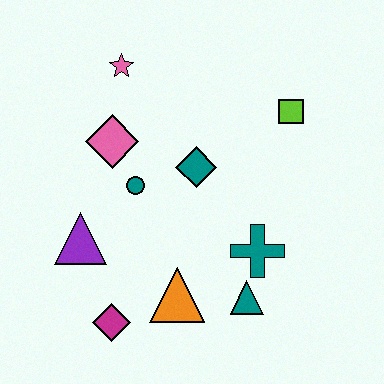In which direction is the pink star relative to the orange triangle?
The pink star is above the orange triangle.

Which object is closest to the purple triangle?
The teal circle is closest to the purple triangle.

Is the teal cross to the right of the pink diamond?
Yes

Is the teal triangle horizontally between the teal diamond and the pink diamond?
No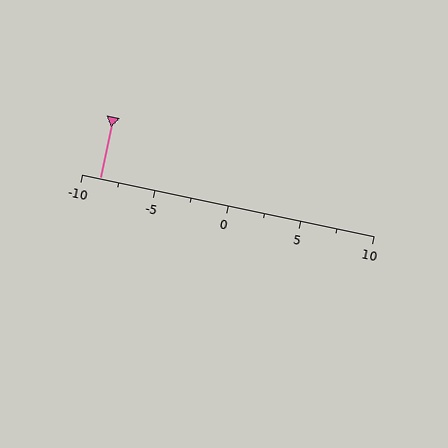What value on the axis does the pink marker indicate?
The marker indicates approximately -8.8.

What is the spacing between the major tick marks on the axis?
The major ticks are spaced 5 apart.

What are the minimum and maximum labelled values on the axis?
The axis runs from -10 to 10.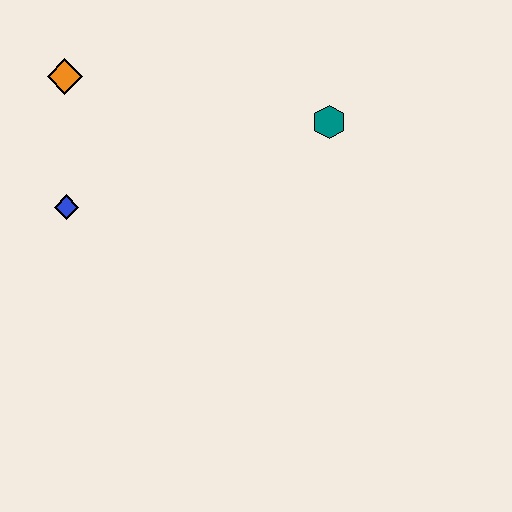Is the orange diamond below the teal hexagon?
No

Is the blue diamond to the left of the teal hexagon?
Yes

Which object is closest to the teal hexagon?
The orange diamond is closest to the teal hexagon.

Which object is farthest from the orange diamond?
The teal hexagon is farthest from the orange diamond.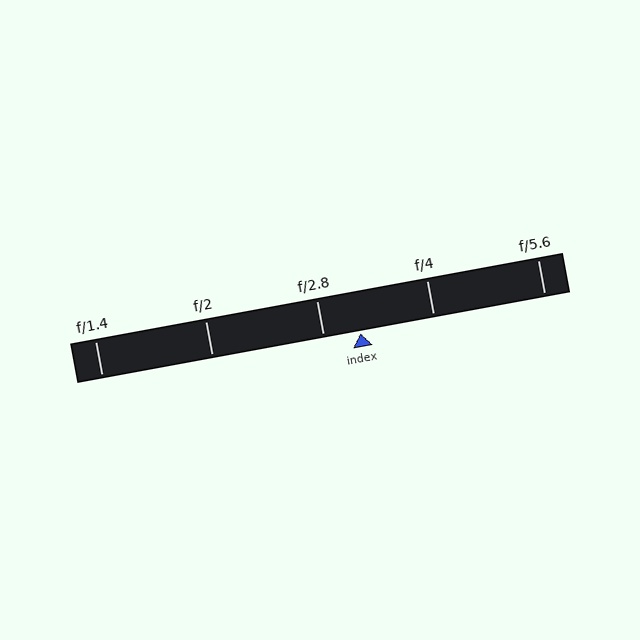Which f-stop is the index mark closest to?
The index mark is closest to f/2.8.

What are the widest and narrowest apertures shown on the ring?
The widest aperture shown is f/1.4 and the narrowest is f/5.6.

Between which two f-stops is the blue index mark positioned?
The index mark is between f/2.8 and f/4.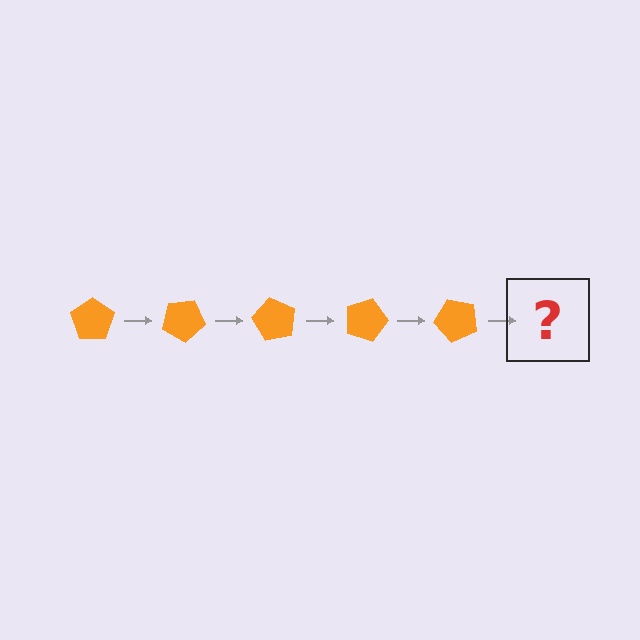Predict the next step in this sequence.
The next step is an orange pentagon rotated 150 degrees.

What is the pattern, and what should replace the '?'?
The pattern is that the pentagon rotates 30 degrees each step. The '?' should be an orange pentagon rotated 150 degrees.